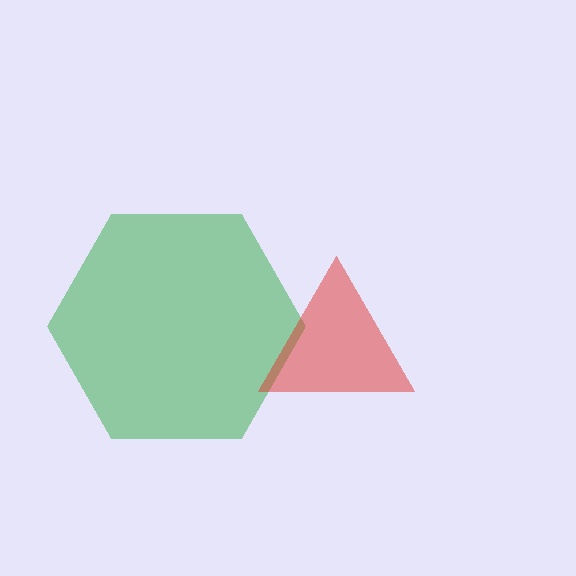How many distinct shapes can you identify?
There are 2 distinct shapes: a green hexagon, a red triangle.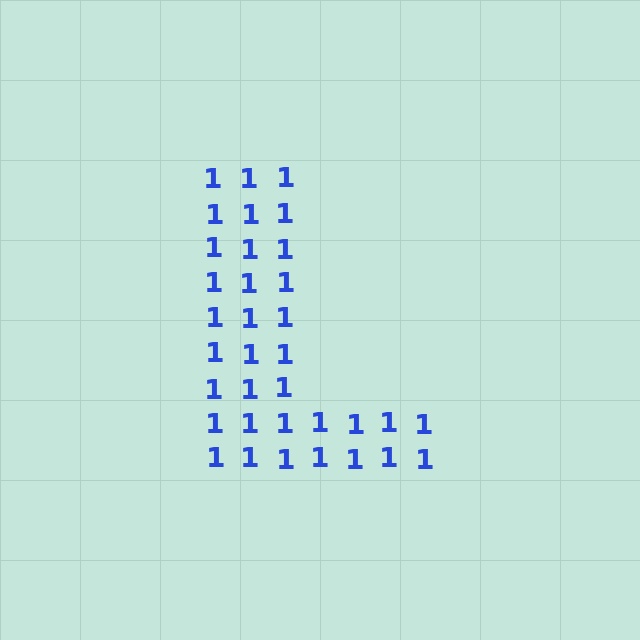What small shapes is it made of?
It is made of small digit 1's.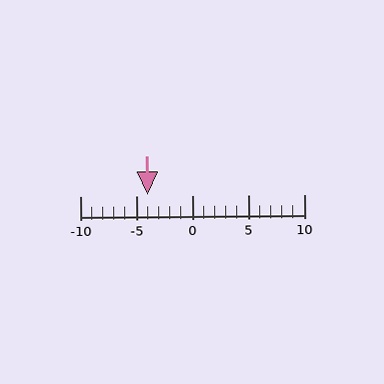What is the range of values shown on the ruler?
The ruler shows values from -10 to 10.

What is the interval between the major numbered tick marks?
The major tick marks are spaced 5 units apart.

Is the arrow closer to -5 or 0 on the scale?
The arrow is closer to -5.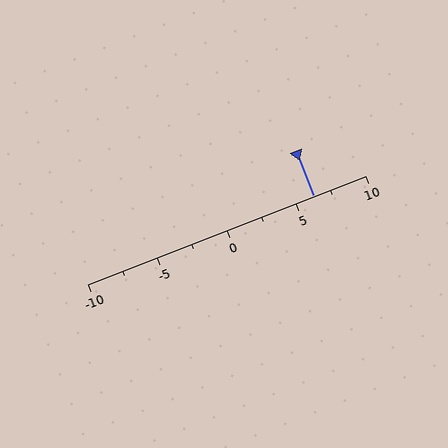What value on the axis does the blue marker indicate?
The marker indicates approximately 6.2.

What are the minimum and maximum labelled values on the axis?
The axis runs from -10 to 10.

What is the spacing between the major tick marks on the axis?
The major ticks are spaced 5 apart.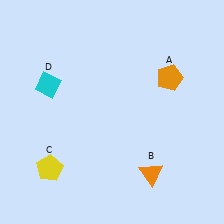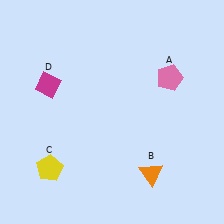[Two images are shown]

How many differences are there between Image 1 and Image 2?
There are 2 differences between the two images.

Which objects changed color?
A changed from orange to pink. D changed from cyan to magenta.